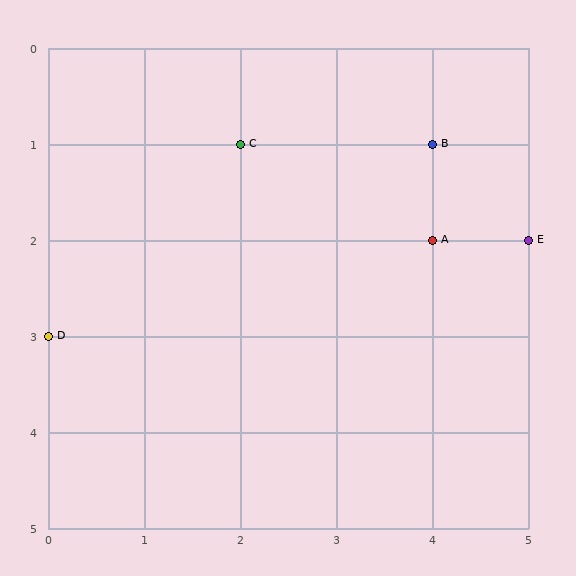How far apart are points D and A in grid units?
Points D and A are 4 columns and 1 row apart (about 4.1 grid units diagonally).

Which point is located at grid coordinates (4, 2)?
Point A is at (4, 2).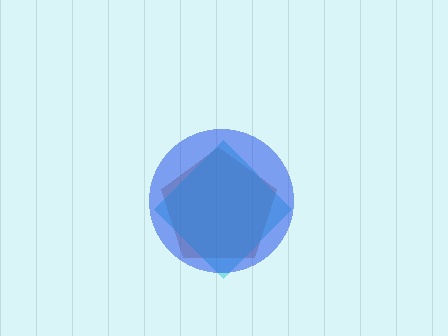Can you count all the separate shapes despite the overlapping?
Yes, there are 3 separate shapes.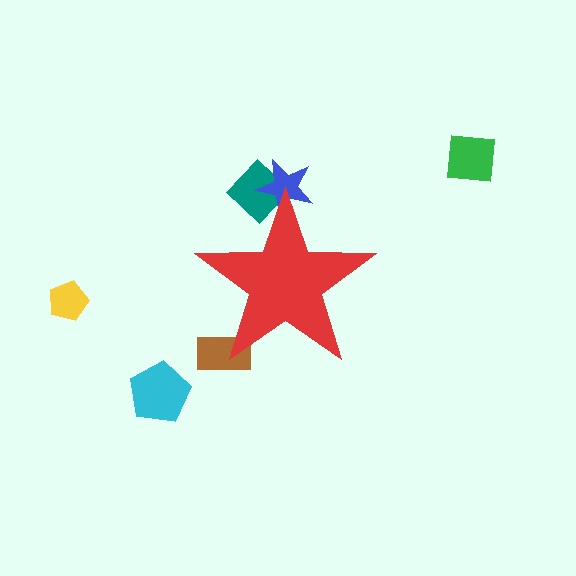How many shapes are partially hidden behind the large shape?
3 shapes are partially hidden.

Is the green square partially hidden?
No, the green square is fully visible.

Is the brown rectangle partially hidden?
Yes, the brown rectangle is partially hidden behind the red star.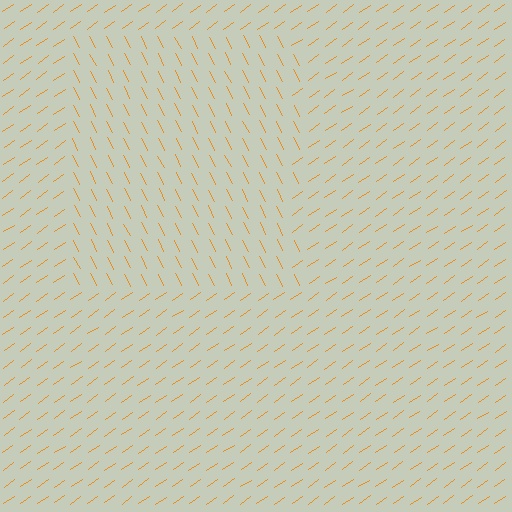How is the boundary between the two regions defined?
The boundary is defined purely by a change in line orientation (approximately 82 degrees difference). All lines are the same color and thickness.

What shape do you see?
I see a rectangle.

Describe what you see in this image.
The image is filled with small orange line segments. A rectangle region in the image has lines oriented differently from the surrounding lines, creating a visible texture boundary.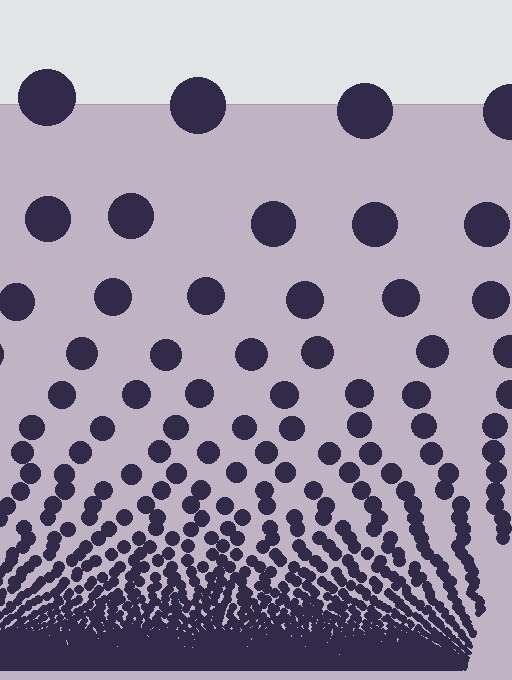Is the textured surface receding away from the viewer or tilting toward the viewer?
The surface appears to tilt toward the viewer. Texture elements get larger and sparser toward the top.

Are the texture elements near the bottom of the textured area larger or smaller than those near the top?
Smaller. The gradient is inverted — elements near the bottom are smaller and denser.